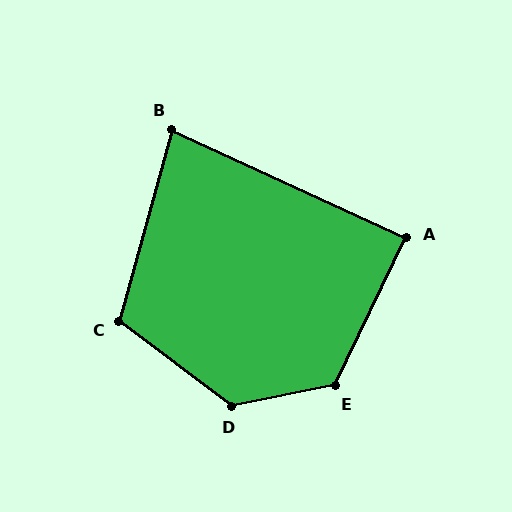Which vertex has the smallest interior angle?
B, at approximately 81 degrees.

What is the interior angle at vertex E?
Approximately 127 degrees (obtuse).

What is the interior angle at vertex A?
Approximately 89 degrees (approximately right).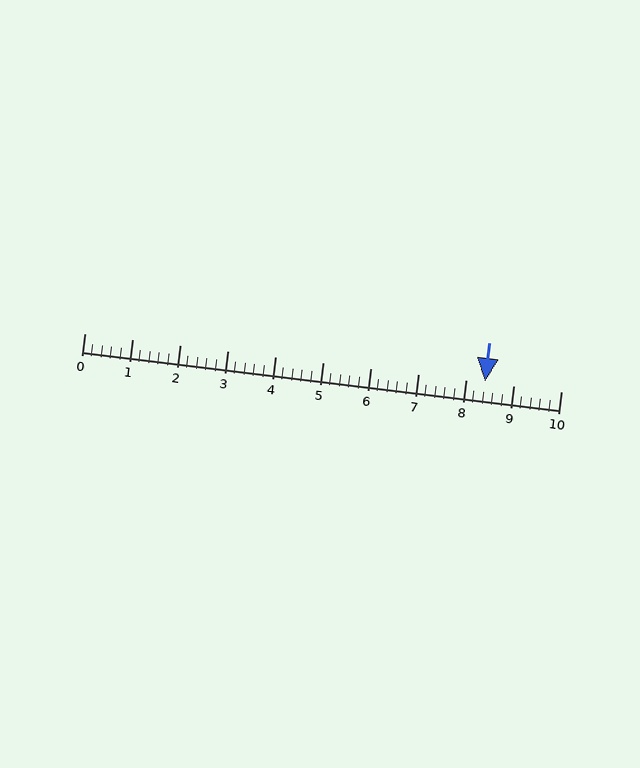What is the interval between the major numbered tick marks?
The major tick marks are spaced 1 units apart.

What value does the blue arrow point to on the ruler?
The blue arrow points to approximately 8.4.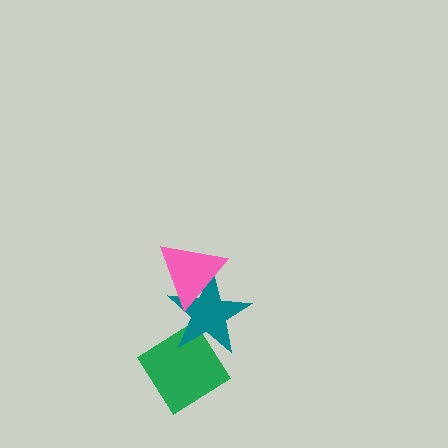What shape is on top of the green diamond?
The teal star is on top of the green diamond.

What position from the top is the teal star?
The teal star is 2nd from the top.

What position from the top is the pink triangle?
The pink triangle is 1st from the top.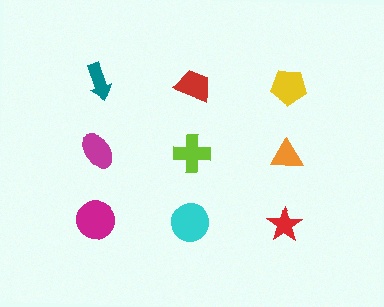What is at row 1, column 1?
A teal arrow.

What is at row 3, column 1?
A magenta circle.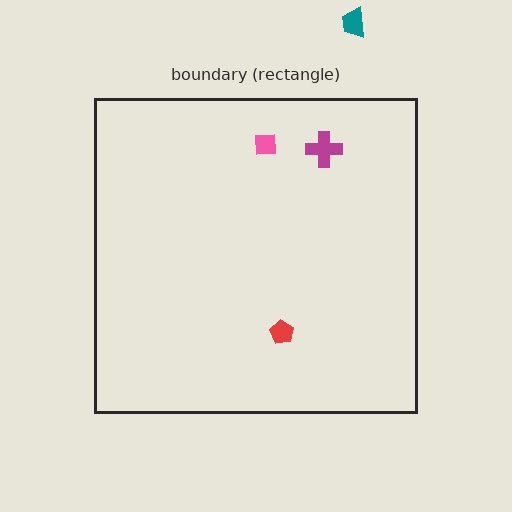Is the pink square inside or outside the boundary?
Inside.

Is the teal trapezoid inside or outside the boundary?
Outside.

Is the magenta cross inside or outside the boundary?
Inside.